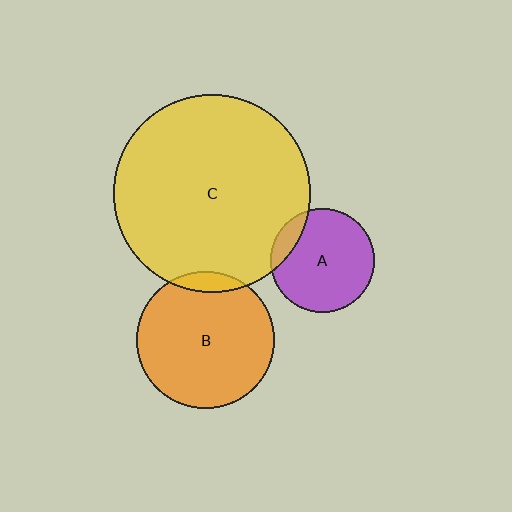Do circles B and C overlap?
Yes.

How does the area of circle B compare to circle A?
Approximately 1.8 times.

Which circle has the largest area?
Circle C (yellow).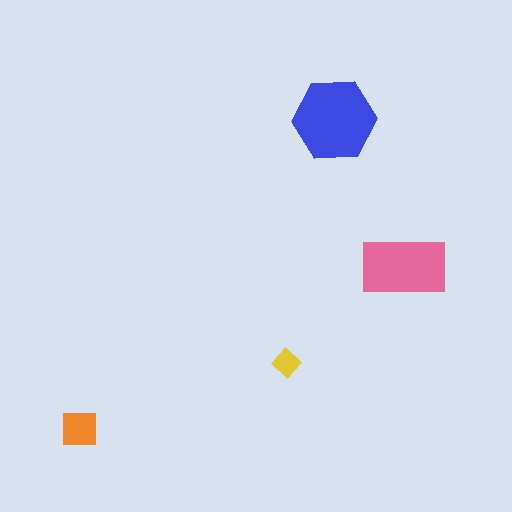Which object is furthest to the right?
The pink rectangle is rightmost.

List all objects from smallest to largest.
The yellow diamond, the orange square, the pink rectangle, the blue hexagon.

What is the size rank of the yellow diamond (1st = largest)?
4th.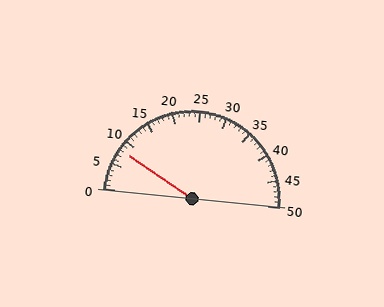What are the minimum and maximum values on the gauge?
The gauge ranges from 0 to 50.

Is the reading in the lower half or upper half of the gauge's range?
The reading is in the lower half of the range (0 to 50).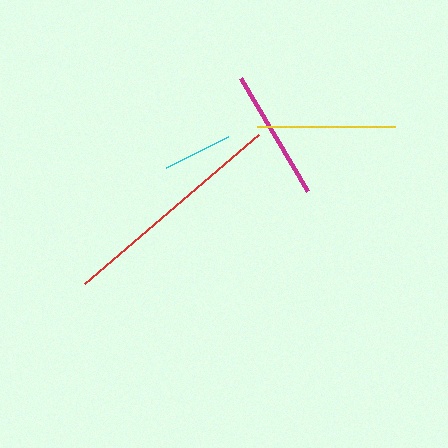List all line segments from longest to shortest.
From longest to shortest: red, yellow, magenta, cyan.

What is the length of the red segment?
The red segment is approximately 230 pixels long.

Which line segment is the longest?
The red line is the longest at approximately 230 pixels.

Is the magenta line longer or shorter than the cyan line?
The magenta line is longer than the cyan line.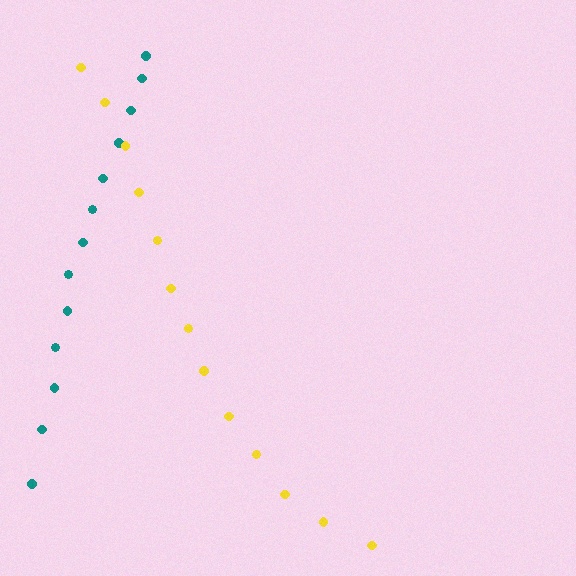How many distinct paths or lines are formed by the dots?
There are 2 distinct paths.